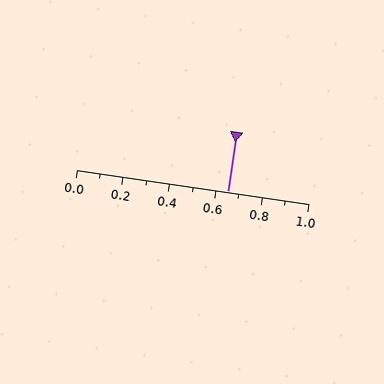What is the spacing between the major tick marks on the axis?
The major ticks are spaced 0.2 apart.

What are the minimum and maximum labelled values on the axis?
The axis runs from 0.0 to 1.0.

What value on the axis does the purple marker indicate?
The marker indicates approximately 0.65.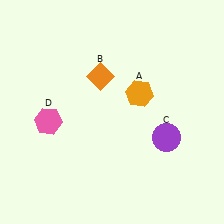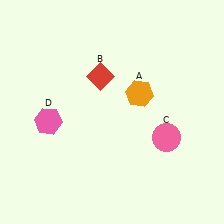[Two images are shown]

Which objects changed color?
B changed from orange to red. C changed from purple to pink.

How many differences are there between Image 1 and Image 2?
There are 2 differences between the two images.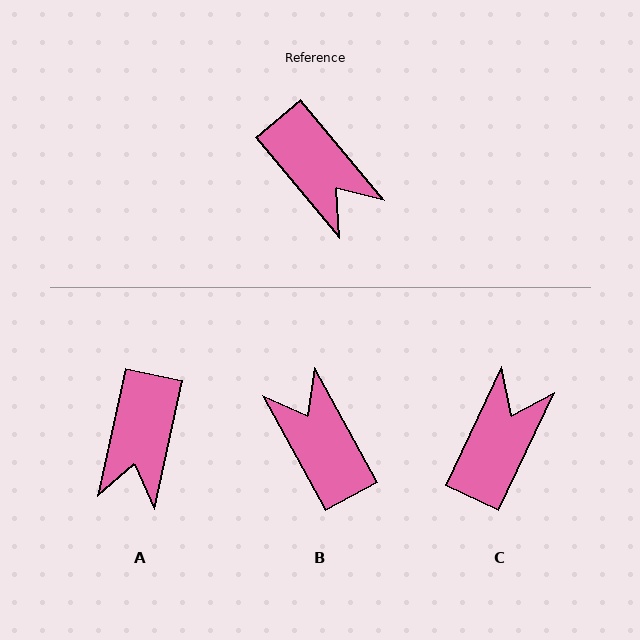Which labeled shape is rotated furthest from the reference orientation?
B, about 169 degrees away.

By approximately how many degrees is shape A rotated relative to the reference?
Approximately 52 degrees clockwise.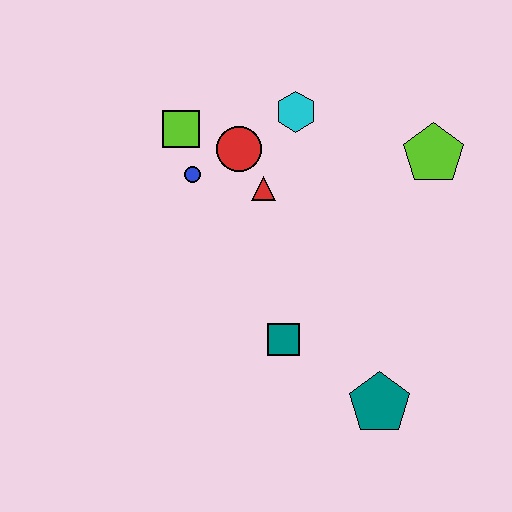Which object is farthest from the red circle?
The teal pentagon is farthest from the red circle.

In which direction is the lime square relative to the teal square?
The lime square is above the teal square.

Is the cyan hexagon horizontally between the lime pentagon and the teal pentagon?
No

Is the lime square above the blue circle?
Yes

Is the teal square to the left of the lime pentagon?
Yes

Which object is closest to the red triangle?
The red circle is closest to the red triangle.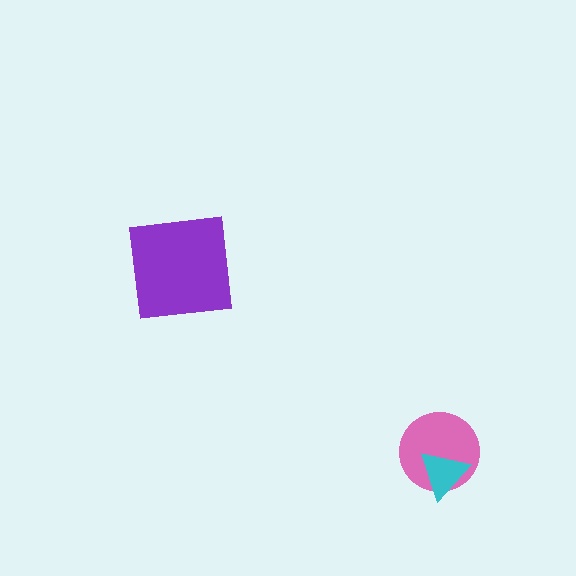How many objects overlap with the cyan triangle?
1 object overlaps with the cyan triangle.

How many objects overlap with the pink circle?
1 object overlaps with the pink circle.